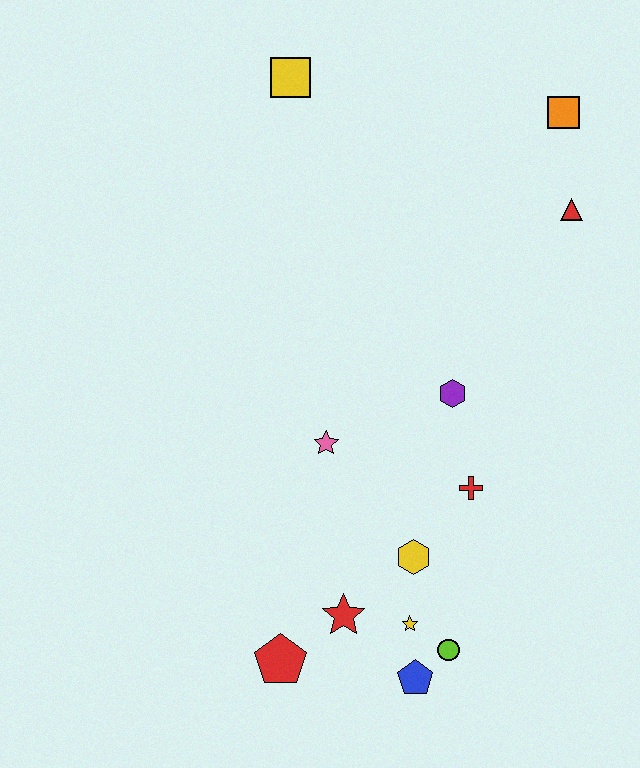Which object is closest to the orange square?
The red triangle is closest to the orange square.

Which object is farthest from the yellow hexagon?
The yellow square is farthest from the yellow hexagon.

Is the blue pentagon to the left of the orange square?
Yes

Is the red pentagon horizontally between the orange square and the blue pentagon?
No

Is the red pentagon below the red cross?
Yes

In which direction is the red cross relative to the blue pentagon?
The red cross is above the blue pentagon.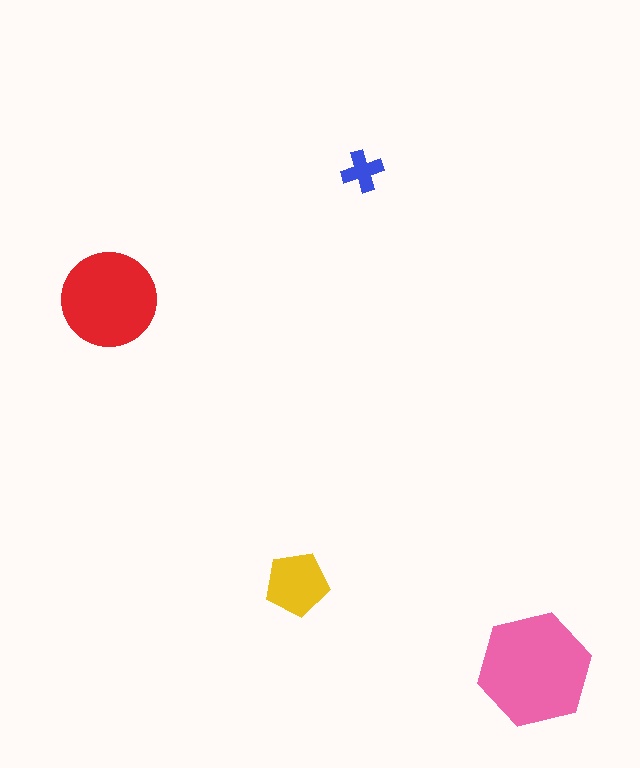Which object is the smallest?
The blue cross.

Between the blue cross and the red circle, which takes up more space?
The red circle.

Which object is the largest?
The pink hexagon.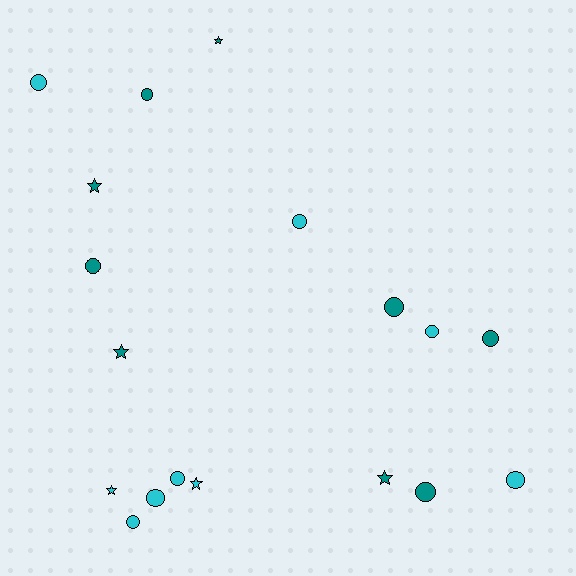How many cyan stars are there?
There are 2 cyan stars.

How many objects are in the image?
There are 18 objects.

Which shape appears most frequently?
Circle, with 12 objects.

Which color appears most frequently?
Cyan, with 9 objects.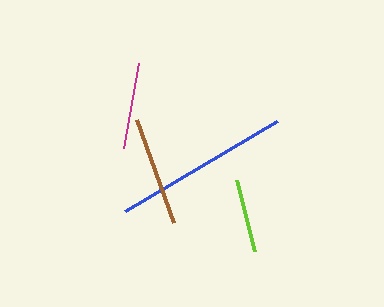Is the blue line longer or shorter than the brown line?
The blue line is longer than the brown line.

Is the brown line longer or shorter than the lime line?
The brown line is longer than the lime line.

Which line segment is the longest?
The blue line is the longest at approximately 177 pixels.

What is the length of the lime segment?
The lime segment is approximately 73 pixels long.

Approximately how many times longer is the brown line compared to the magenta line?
The brown line is approximately 1.3 times the length of the magenta line.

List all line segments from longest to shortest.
From longest to shortest: blue, brown, magenta, lime.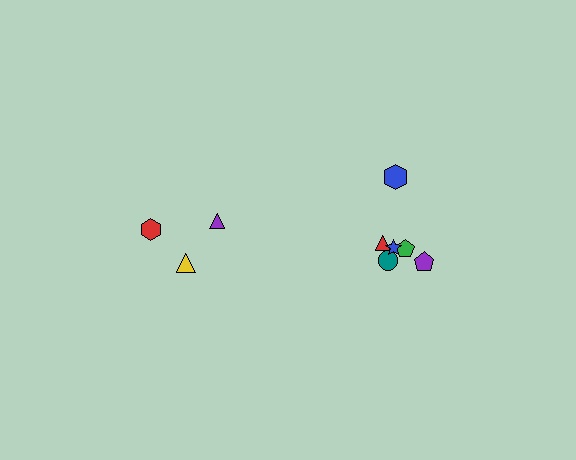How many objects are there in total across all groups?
There are 9 objects.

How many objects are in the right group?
There are 6 objects.